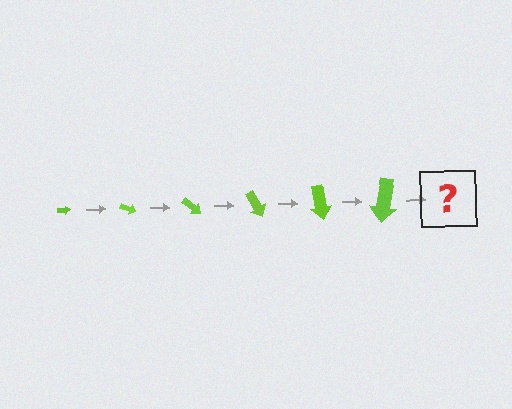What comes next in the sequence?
The next element should be an arrow, larger than the previous one and rotated 120 degrees from the start.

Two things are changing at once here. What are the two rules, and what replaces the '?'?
The two rules are that the arrow grows larger each step and it rotates 20 degrees each step. The '?' should be an arrow, larger than the previous one and rotated 120 degrees from the start.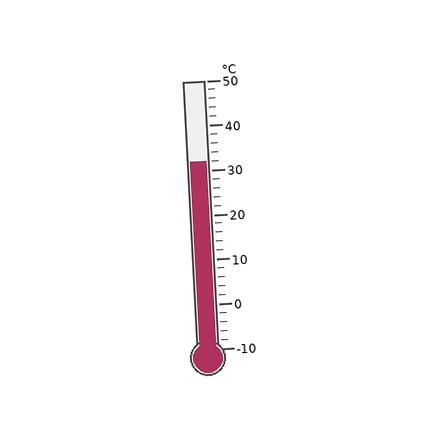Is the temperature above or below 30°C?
The temperature is above 30°C.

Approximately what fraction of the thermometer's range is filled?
The thermometer is filled to approximately 70% of its range.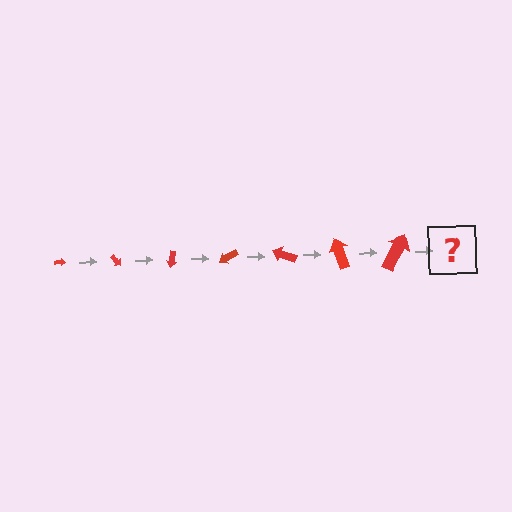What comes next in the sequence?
The next element should be an arrow, larger than the previous one and rotated 350 degrees from the start.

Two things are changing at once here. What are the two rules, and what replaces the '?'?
The two rules are that the arrow grows larger each step and it rotates 50 degrees each step. The '?' should be an arrow, larger than the previous one and rotated 350 degrees from the start.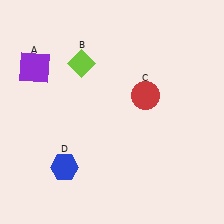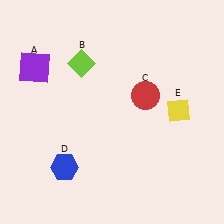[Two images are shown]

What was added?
A yellow diamond (E) was added in Image 2.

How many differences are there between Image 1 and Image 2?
There is 1 difference between the two images.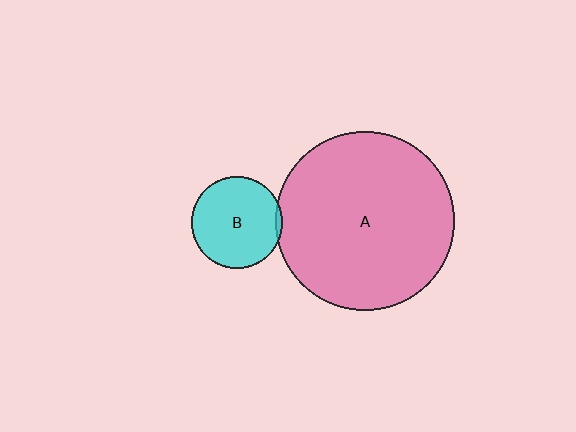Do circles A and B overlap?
Yes.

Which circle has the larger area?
Circle A (pink).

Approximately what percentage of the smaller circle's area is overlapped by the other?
Approximately 5%.